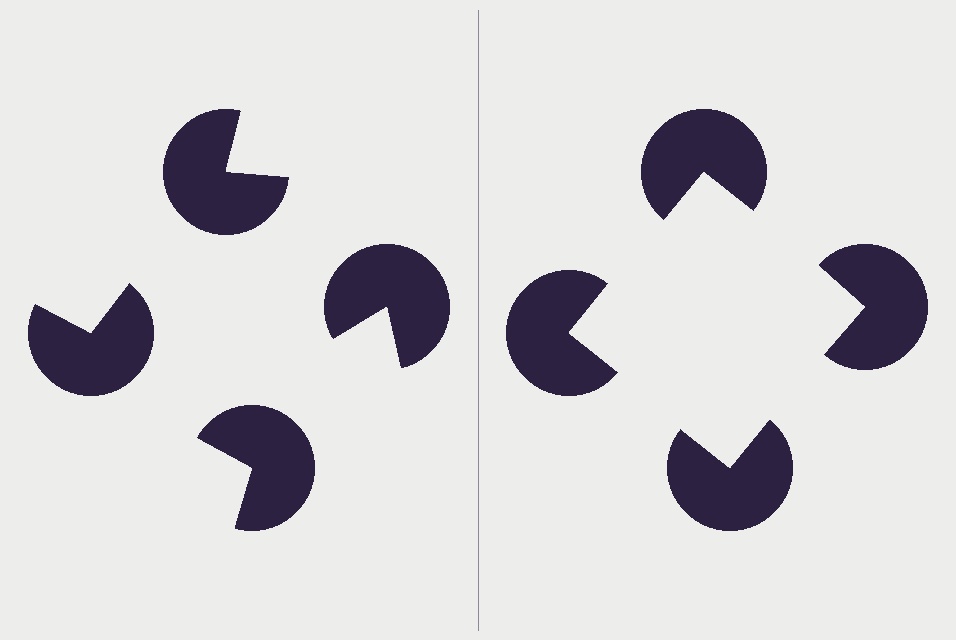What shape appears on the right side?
An illusory square.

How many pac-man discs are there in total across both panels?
8 — 4 on each side.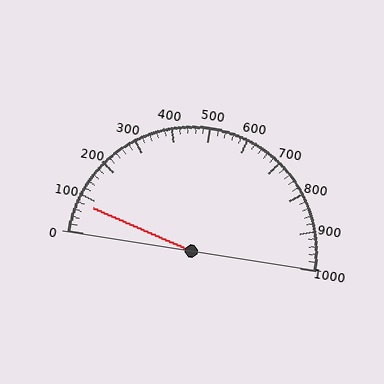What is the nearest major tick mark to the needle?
The nearest major tick mark is 100.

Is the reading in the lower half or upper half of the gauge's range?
The reading is in the lower half of the range (0 to 1000).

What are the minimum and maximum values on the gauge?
The gauge ranges from 0 to 1000.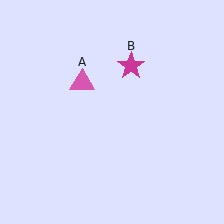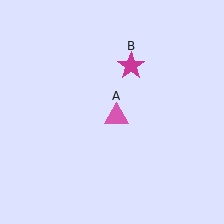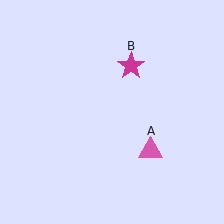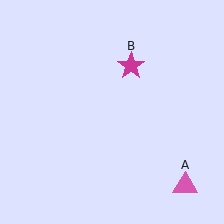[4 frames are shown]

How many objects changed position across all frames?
1 object changed position: pink triangle (object A).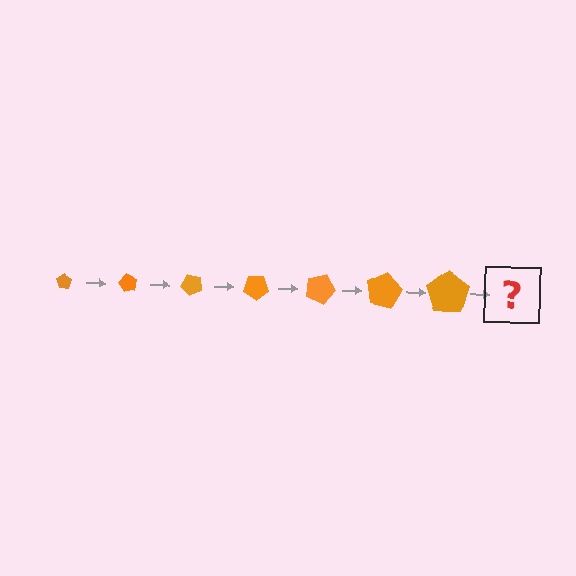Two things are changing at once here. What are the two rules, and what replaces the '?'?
The two rules are that the pentagon grows larger each step and it rotates 60 degrees each step. The '?' should be a pentagon, larger than the previous one and rotated 420 degrees from the start.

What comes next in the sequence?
The next element should be a pentagon, larger than the previous one and rotated 420 degrees from the start.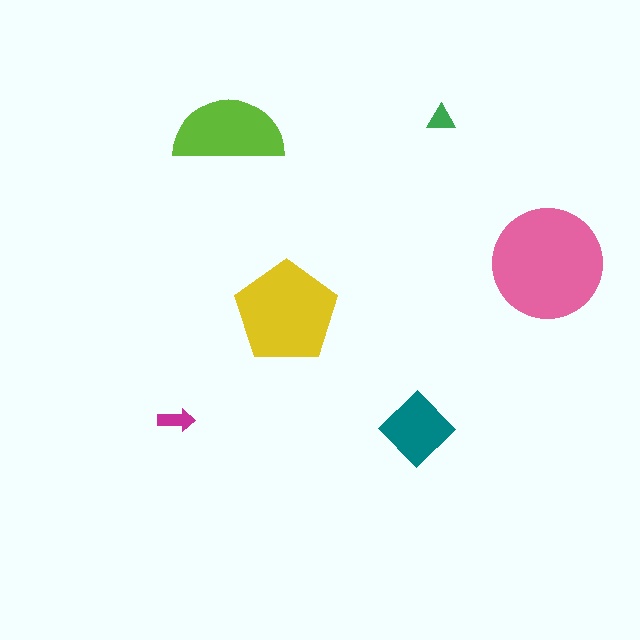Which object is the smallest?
The green triangle.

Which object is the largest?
The pink circle.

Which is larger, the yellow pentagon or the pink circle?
The pink circle.